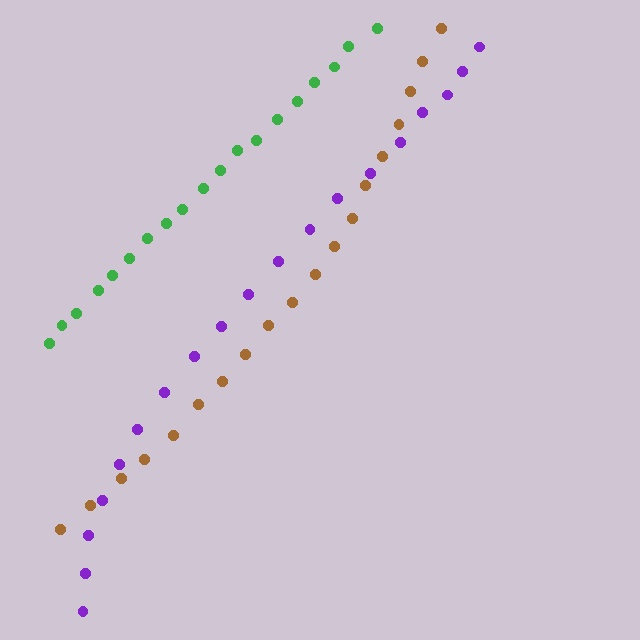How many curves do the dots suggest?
There are 3 distinct paths.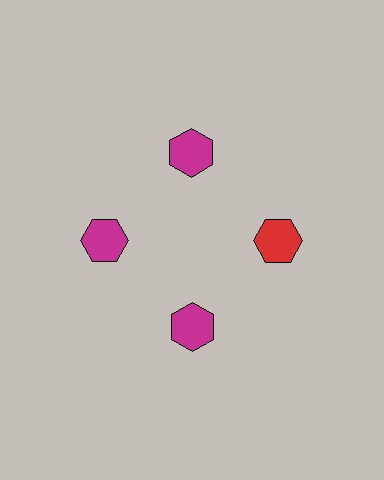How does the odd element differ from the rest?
It has a different color: red instead of magenta.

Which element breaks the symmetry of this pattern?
The red hexagon at roughly the 3 o'clock position breaks the symmetry. All other shapes are magenta hexagons.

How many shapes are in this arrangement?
There are 4 shapes arranged in a ring pattern.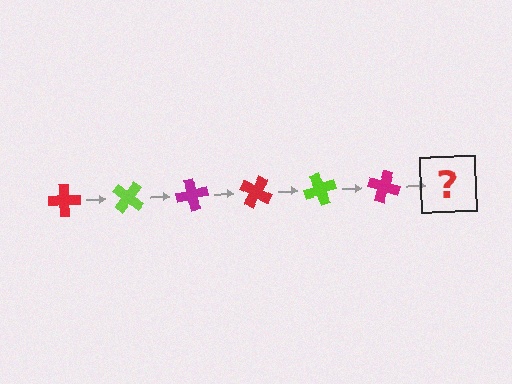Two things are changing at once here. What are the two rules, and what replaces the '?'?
The two rules are that it rotates 40 degrees each step and the color cycles through red, lime, and magenta. The '?' should be a red cross, rotated 240 degrees from the start.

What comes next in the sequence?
The next element should be a red cross, rotated 240 degrees from the start.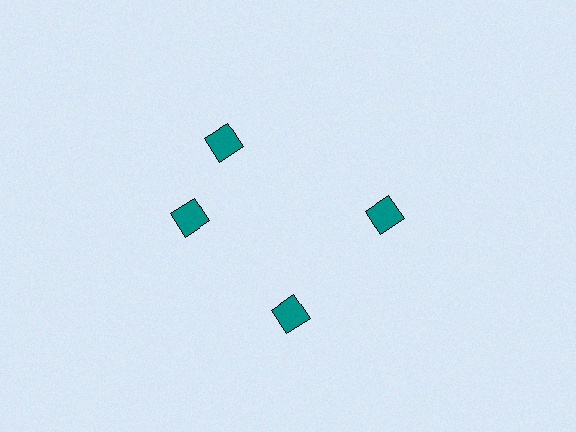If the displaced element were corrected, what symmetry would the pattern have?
It would have 4-fold rotational symmetry — the pattern would map onto itself every 90 degrees.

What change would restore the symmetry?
The symmetry would be restored by rotating it back into even spacing with its neighbors so that all 4 diamonds sit at equal angles and equal distance from the center.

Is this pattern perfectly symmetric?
No. The 4 teal diamonds are arranged in a ring, but one element near the 12 o'clock position is rotated out of alignment along the ring, breaking the 4-fold rotational symmetry.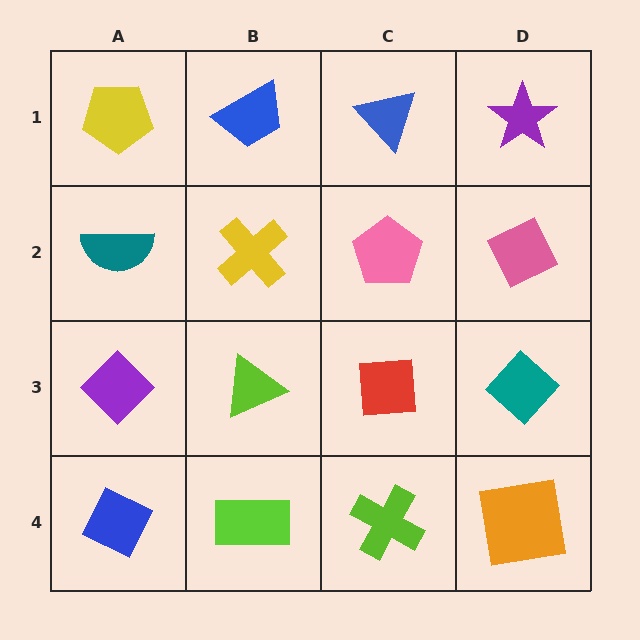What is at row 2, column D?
A pink diamond.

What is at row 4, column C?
A lime cross.